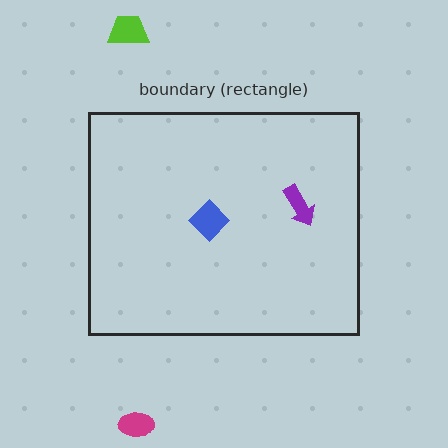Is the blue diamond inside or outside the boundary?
Inside.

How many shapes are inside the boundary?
2 inside, 2 outside.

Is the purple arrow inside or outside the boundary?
Inside.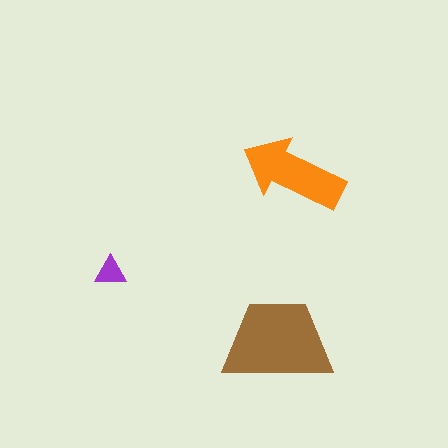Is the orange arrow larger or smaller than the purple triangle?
Larger.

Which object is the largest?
The brown trapezoid.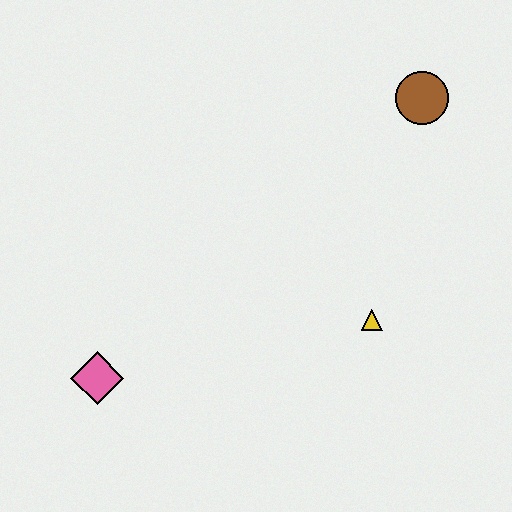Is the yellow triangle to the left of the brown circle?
Yes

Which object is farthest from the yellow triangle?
The pink diamond is farthest from the yellow triangle.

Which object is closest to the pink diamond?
The yellow triangle is closest to the pink diamond.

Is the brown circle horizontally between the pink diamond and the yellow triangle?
No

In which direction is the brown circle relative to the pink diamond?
The brown circle is to the right of the pink diamond.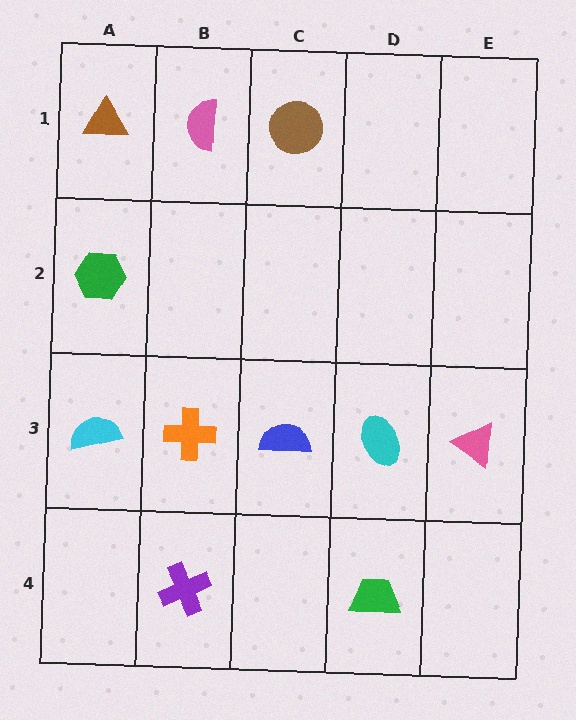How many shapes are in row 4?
2 shapes.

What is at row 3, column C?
A blue semicircle.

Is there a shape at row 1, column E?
No, that cell is empty.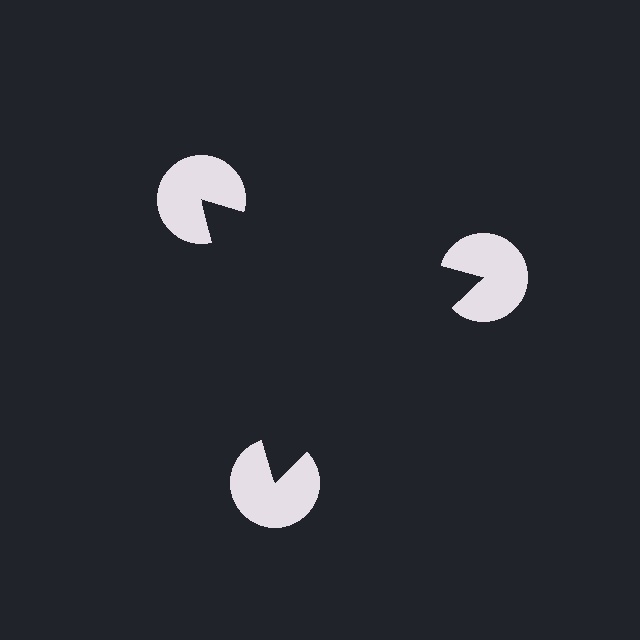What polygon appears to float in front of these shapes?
An illusory triangle — its edges are inferred from the aligned wedge cuts in the pac-man discs, not physically drawn.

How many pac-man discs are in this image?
There are 3 — one at each vertex of the illusory triangle.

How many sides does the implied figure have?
3 sides.